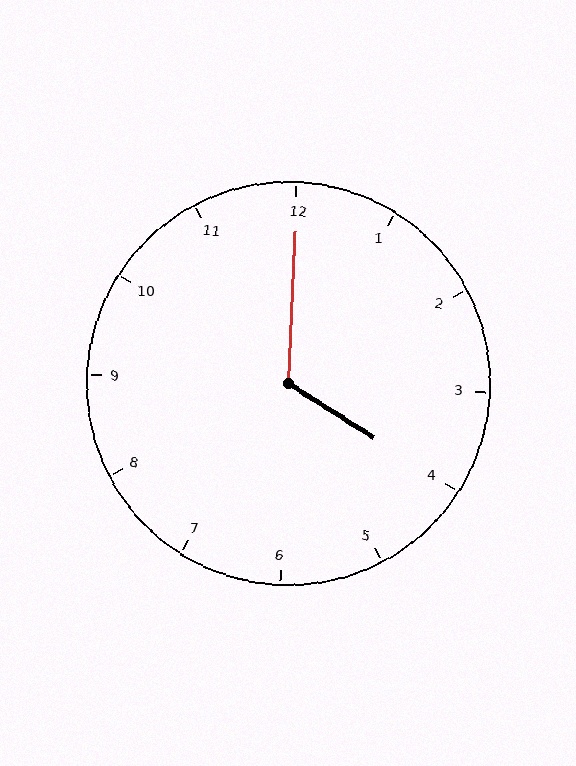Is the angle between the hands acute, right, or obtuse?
It is obtuse.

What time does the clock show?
4:00.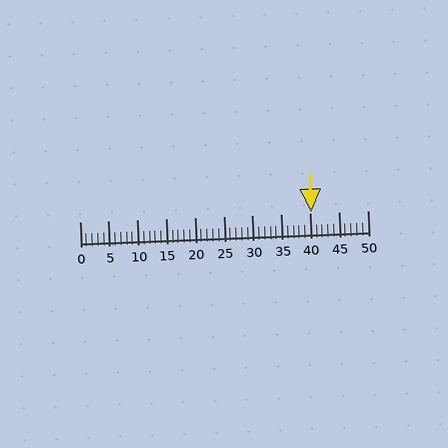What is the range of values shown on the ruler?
The ruler shows values from 0 to 50.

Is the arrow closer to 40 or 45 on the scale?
The arrow is closer to 40.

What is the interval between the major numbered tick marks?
The major tick marks are spaced 5 units apart.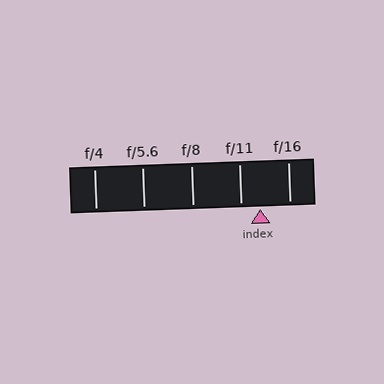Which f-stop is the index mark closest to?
The index mark is closest to f/11.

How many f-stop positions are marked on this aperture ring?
There are 5 f-stop positions marked.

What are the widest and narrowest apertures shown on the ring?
The widest aperture shown is f/4 and the narrowest is f/16.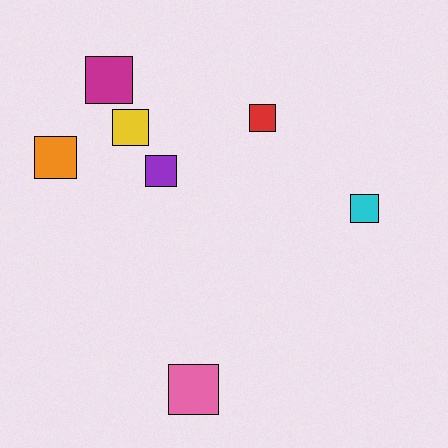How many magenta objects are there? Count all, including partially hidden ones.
There is 1 magenta object.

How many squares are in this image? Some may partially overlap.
There are 7 squares.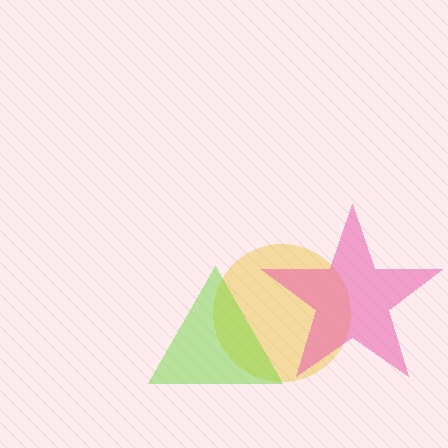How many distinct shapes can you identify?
There are 3 distinct shapes: a yellow circle, a pink star, a lime triangle.